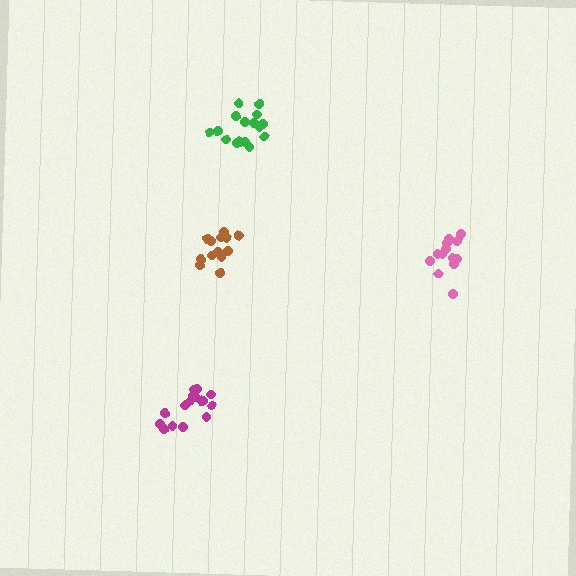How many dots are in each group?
Group 1: 13 dots, Group 2: 16 dots, Group 3: 13 dots, Group 4: 16 dots (58 total).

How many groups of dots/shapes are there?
There are 4 groups.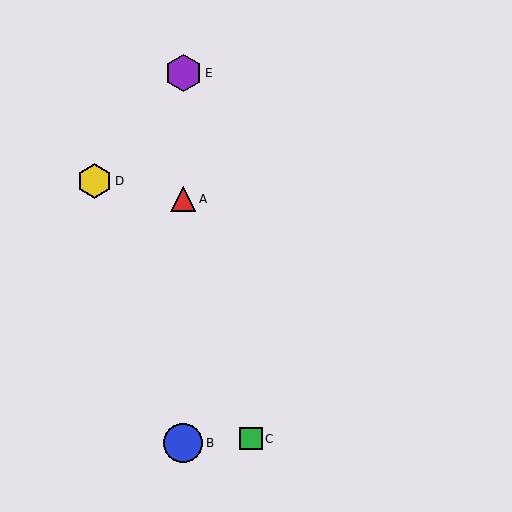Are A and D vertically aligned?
No, A is at x≈183 and D is at x≈94.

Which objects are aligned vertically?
Objects A, B, E are aligned vertically.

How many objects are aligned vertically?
3 objects (A, B, E) are aligned vertically.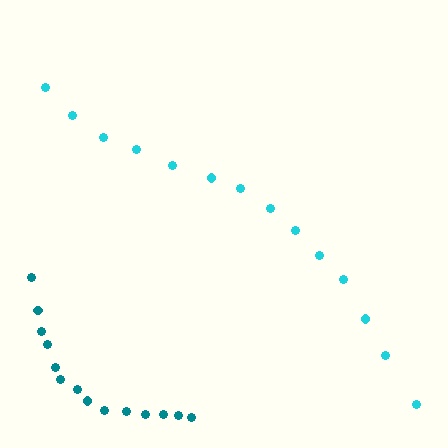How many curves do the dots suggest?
There are 2 distinct paths.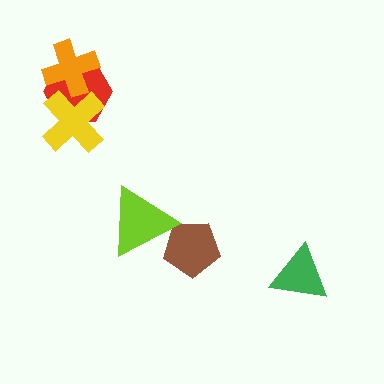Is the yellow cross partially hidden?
No, no other shape covers it.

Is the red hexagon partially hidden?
Yes, it is partially covered by another shape.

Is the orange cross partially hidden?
Yes, it is partially covered by another shape.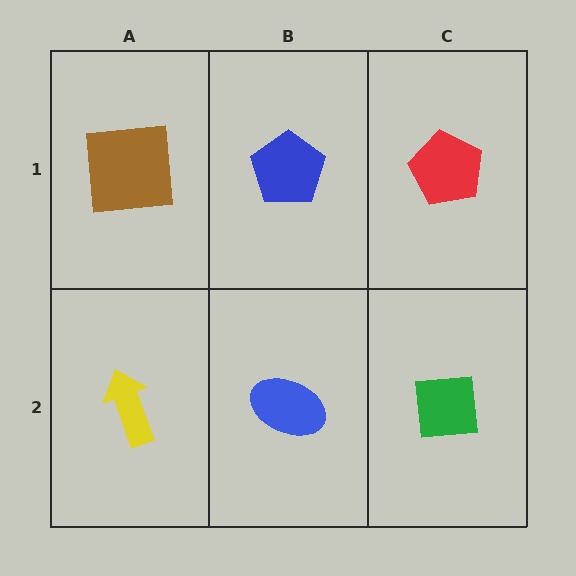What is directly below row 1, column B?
A blue ellipse.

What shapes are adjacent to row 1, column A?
A yellow arrow (row 2, column A), a blue pentagon (row 1, column B).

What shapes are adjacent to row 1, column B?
A blue ellipse (row 2, column B), a brown square (row 1, column A), a red pentagon (row 1, column C).